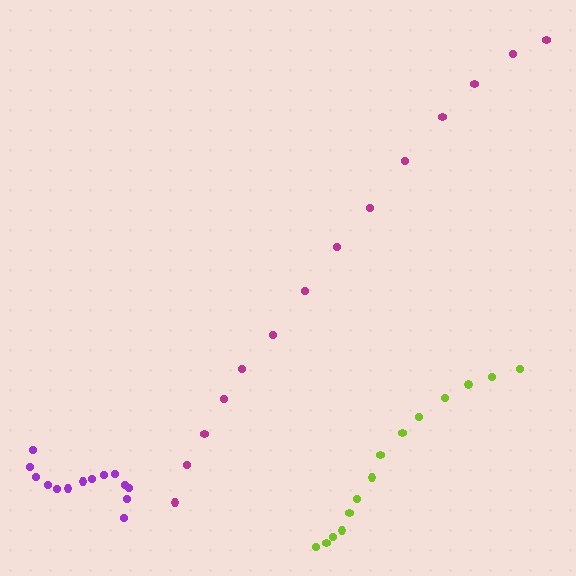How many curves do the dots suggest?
There are 3 distinct paths.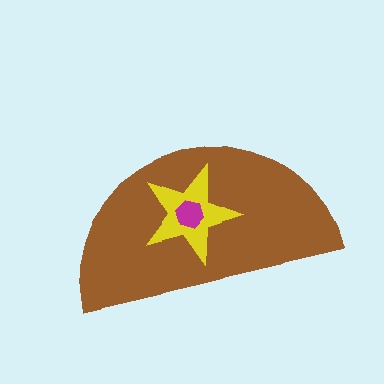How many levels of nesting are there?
3.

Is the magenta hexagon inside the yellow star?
Yes.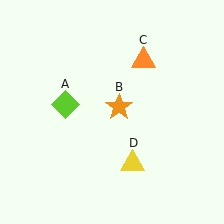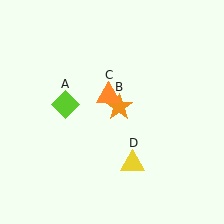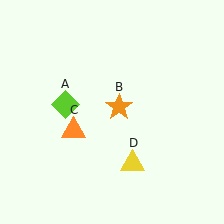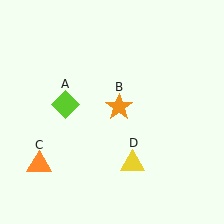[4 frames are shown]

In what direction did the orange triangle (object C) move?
The orange triangle (object C) moved down and to the left.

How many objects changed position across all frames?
1 object changed position: orange triangle (object C).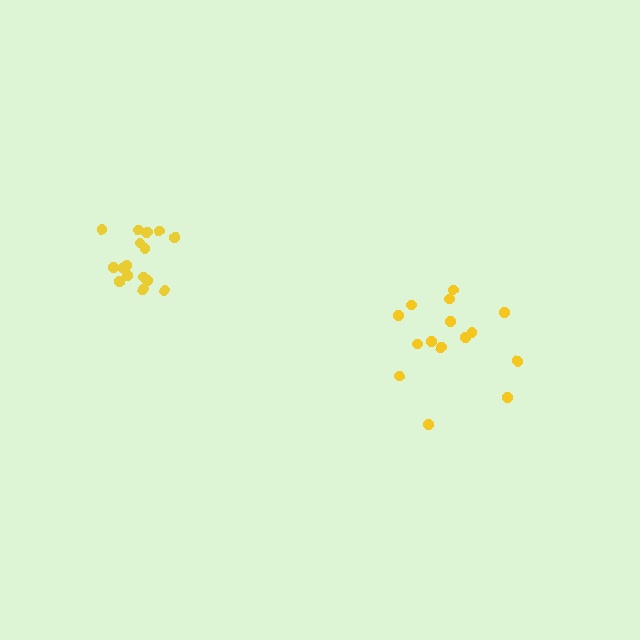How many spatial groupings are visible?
There are 2 spatial groupings.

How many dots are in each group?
Group 1: 15 dots, Group 2: 16 dots (31 total).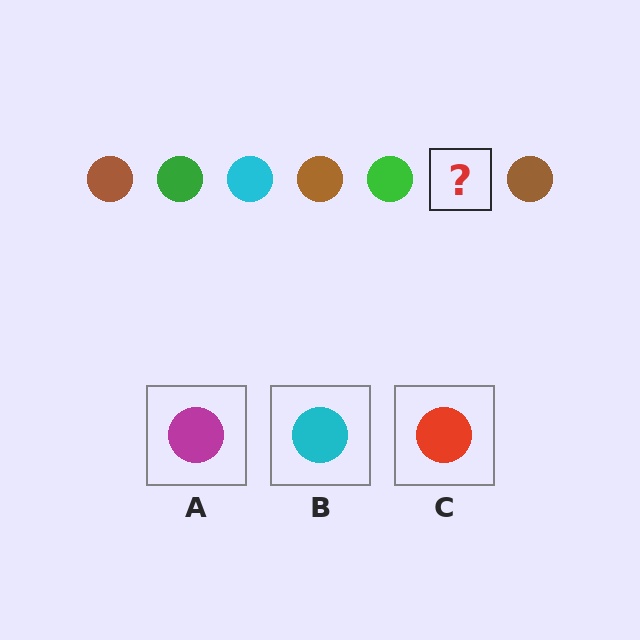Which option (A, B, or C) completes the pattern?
B.